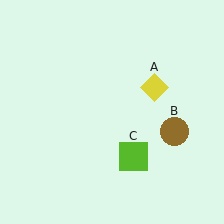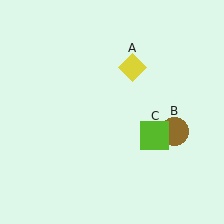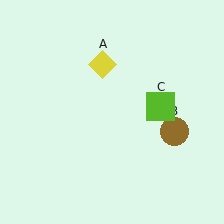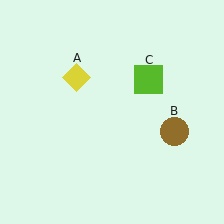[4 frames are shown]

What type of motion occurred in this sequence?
The yellow diamond (object A), lime square (object C) rotated counterclockwise around the center of the scene.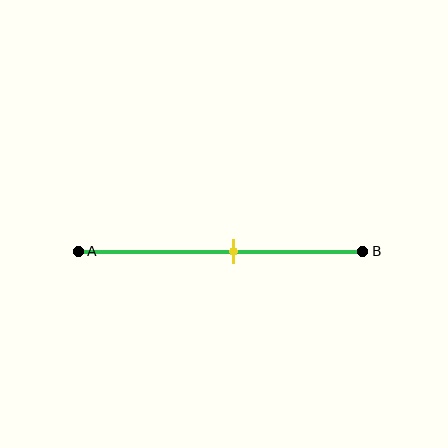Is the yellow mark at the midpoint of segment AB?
No, the mark is at about 55% from A, not at the 50% midpoint.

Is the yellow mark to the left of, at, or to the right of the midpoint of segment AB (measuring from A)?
The yellow mark is to the right of the midpoint of segment AB.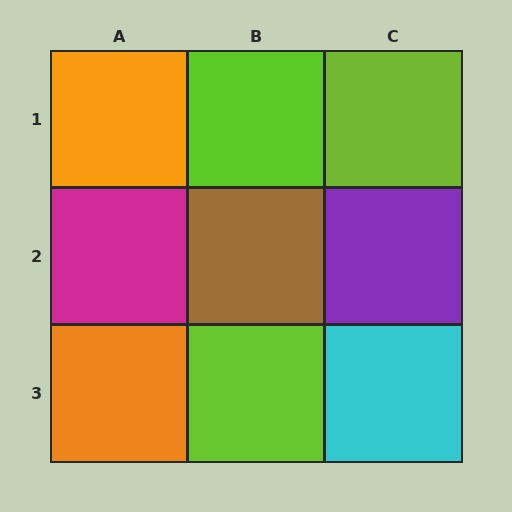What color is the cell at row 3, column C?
Cyan.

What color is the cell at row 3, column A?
Orange.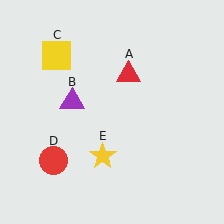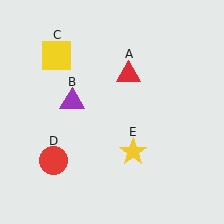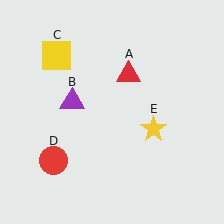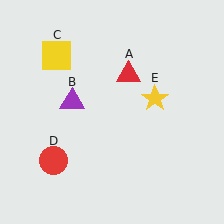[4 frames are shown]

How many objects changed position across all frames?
1 object changed position: yellow star (object E).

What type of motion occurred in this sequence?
The yellow star (object E) rotated counterclockwise around the center of the scene.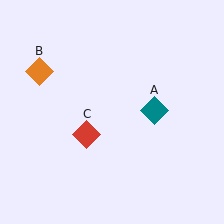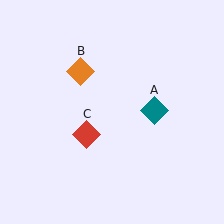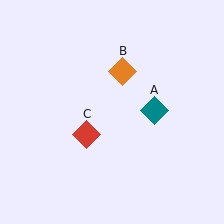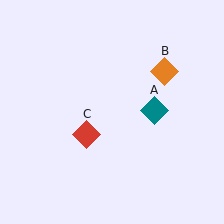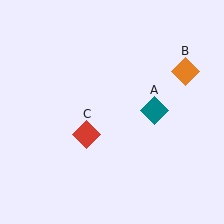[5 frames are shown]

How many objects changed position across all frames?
1 object changed position: orange diamond (object B).